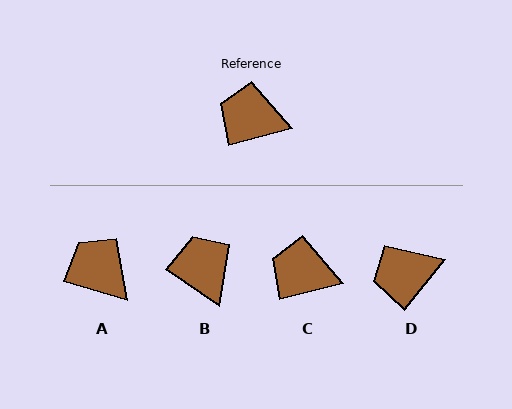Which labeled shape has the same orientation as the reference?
C.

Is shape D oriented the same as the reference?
No, it is off by about 36 degrees.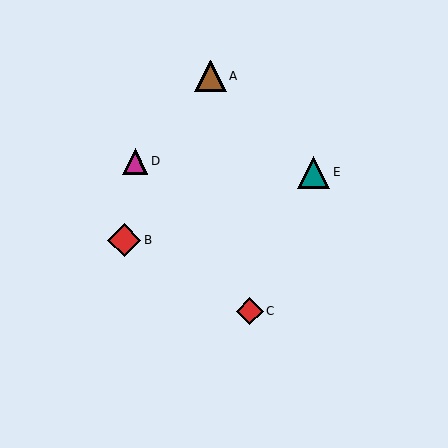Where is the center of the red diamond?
The center of the red diamond is at (250, 311).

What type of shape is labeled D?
Shape D is a magenta triangle.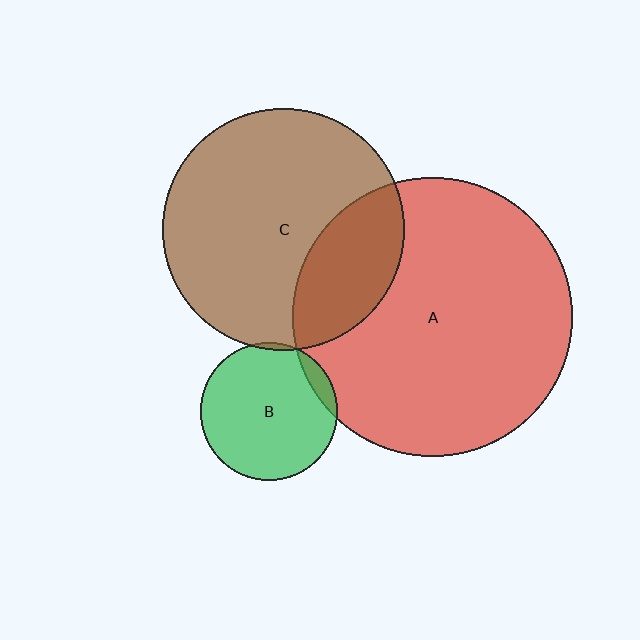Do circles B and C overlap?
Yes.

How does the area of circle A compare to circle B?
Approximately 4.1 times.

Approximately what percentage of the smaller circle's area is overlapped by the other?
Approximately 5%.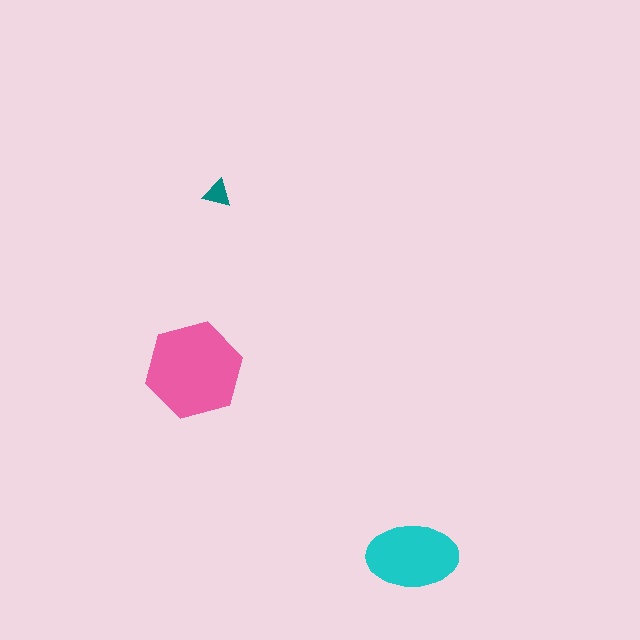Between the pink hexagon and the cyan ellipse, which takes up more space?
The pink hexagon.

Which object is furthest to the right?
The cyan ellipse is rightmost.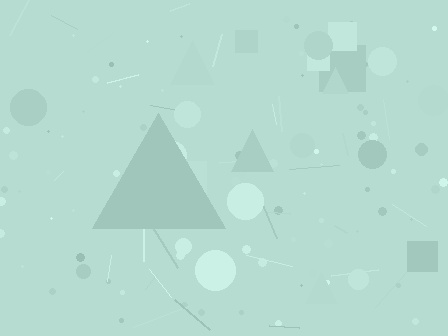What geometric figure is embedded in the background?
A triangle is embedded in the background.